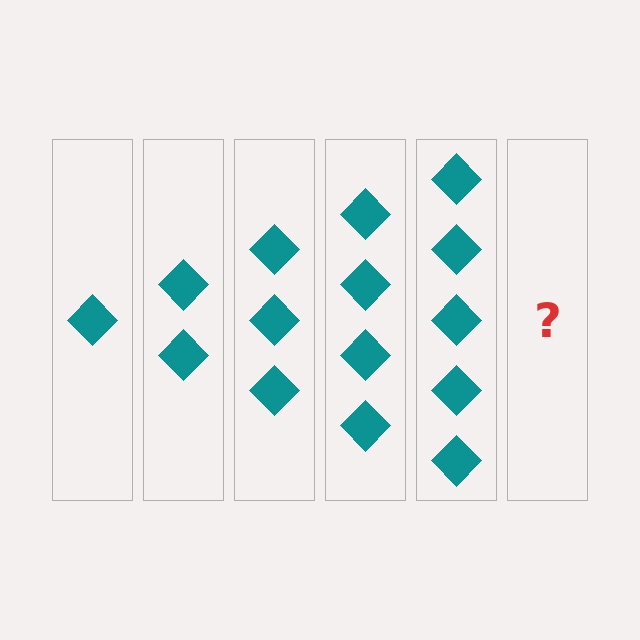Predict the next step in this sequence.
The next step is 6 diamonds.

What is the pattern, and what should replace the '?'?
The pattern is that each step adds one more diamond. The '?' should be 6 diamonds.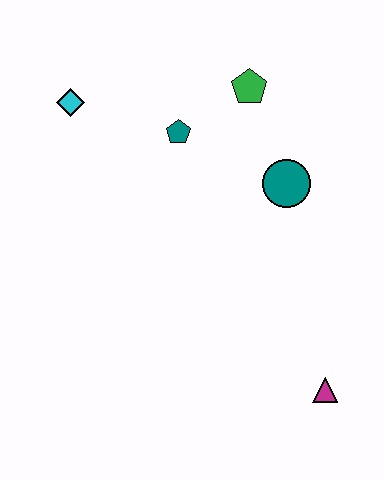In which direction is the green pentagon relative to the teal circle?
The green pentagon is above the teal circle.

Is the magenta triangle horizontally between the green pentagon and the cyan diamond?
No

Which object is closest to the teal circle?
The green pentagon is closest to the teal circle.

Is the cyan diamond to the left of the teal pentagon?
Yes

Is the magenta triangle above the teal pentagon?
No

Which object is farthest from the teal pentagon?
The magenta triangle is farthest from the teal pentagon.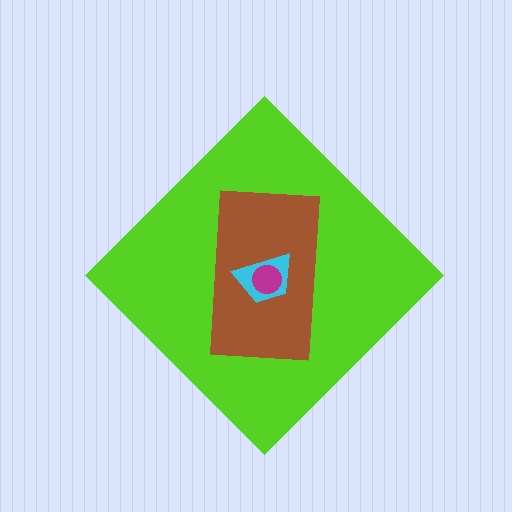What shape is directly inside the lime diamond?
The brown rectangle.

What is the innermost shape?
The magenta circle.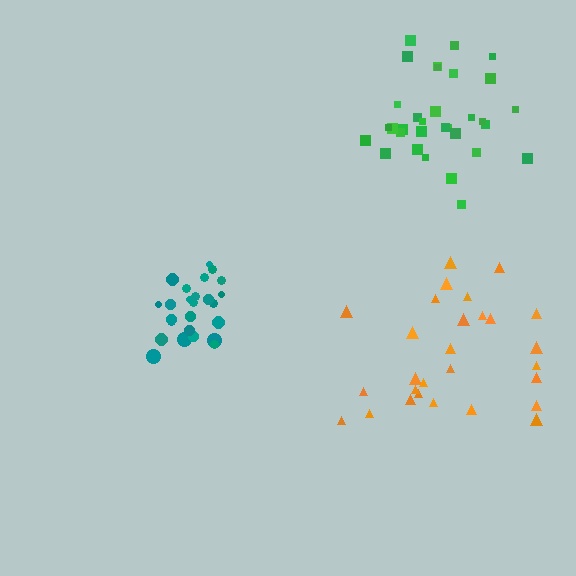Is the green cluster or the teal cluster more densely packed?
Teal.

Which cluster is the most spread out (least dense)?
Orange.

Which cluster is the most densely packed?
Teal.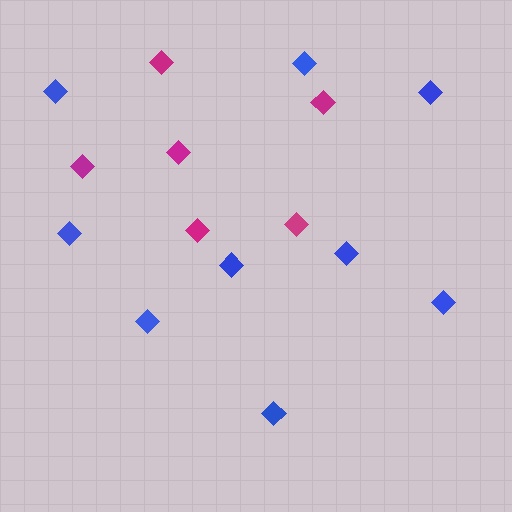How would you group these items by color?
There are 2 groups: one group of blue diamonds (9) and one group of magenta diamonds (6).